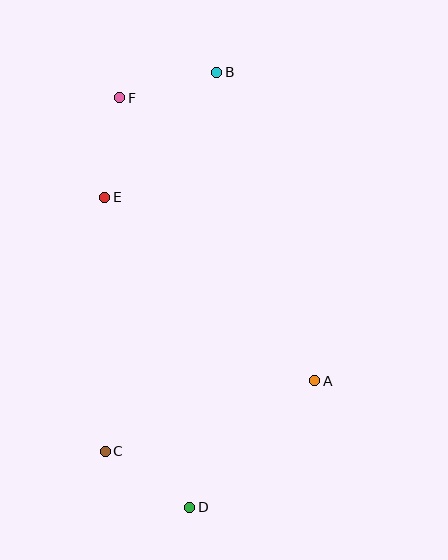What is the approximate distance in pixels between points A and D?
The distance between A and D is approximately 178 pixels.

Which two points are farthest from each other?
Points B and D are farthest from each other.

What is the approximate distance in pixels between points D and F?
The distance between D and F is approximately 415 pixels.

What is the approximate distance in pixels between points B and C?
The distance between B and C is approximately 395 pixels.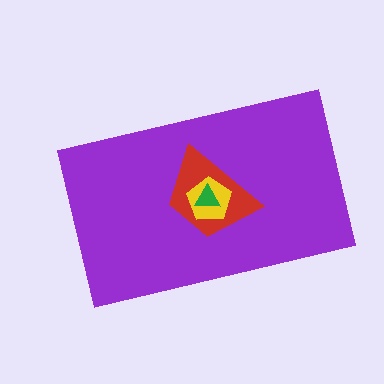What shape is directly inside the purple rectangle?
The red trapezoid.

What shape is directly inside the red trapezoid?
The yellow pentagon.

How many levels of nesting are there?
4.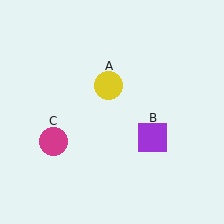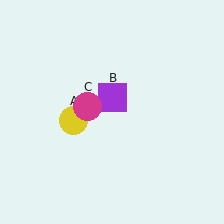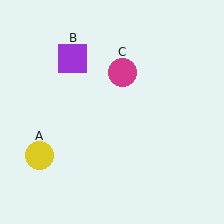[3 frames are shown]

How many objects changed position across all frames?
3 objects changed position: yellow circle (object A), purple square (object B), magenta circle (object C).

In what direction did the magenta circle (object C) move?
The magenta circle (object C) moved up and to the right.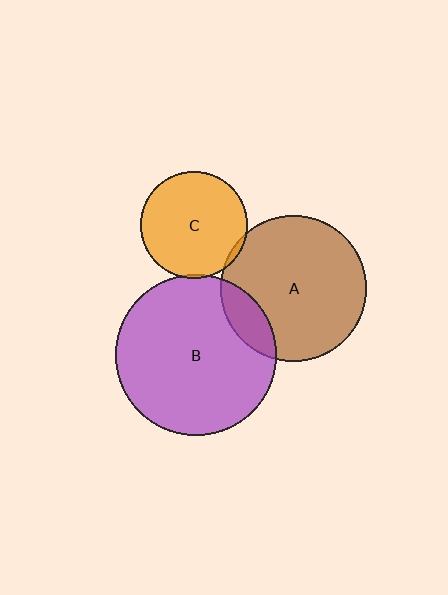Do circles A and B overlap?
Yes.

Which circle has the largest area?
Circle B (purple).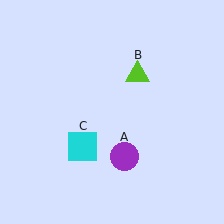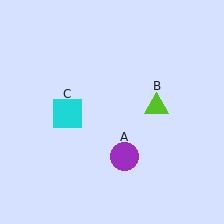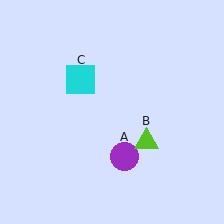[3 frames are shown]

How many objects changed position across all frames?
2 objects changed position: lime triangle (object B), cyan square (object C).